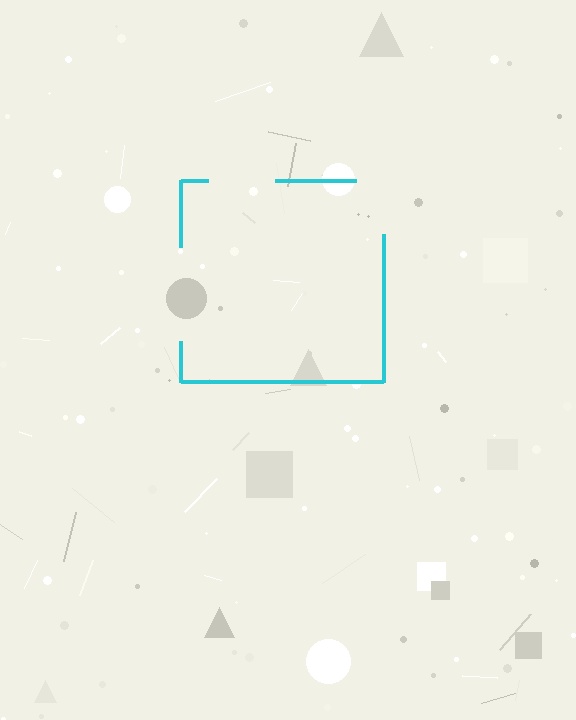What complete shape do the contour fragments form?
The contour fragments form a square.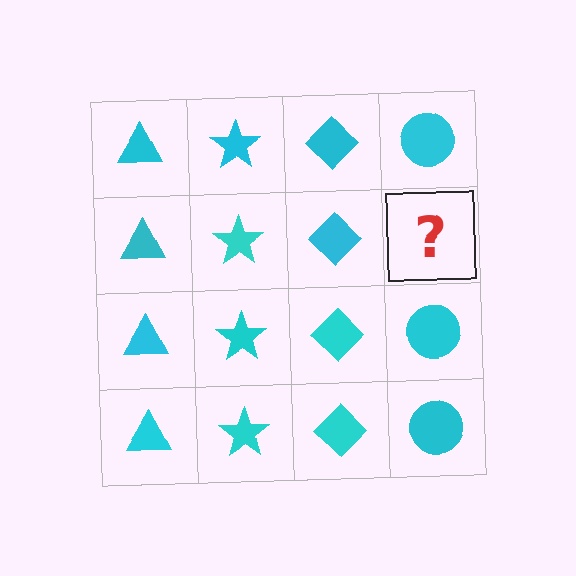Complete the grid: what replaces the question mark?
The question mark should be replaced with a cyan circle.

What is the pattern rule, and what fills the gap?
The rule is that each column has a consistent shape. The gap should be filled with a cyan circle.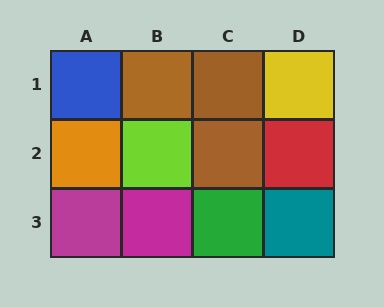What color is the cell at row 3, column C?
Green.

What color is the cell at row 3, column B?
Magenta.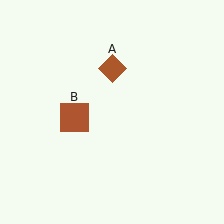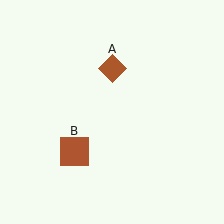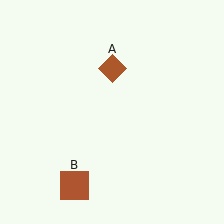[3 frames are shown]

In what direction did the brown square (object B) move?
The brown square (object B) moved down.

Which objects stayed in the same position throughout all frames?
Brown diamond (object A) remained stationary.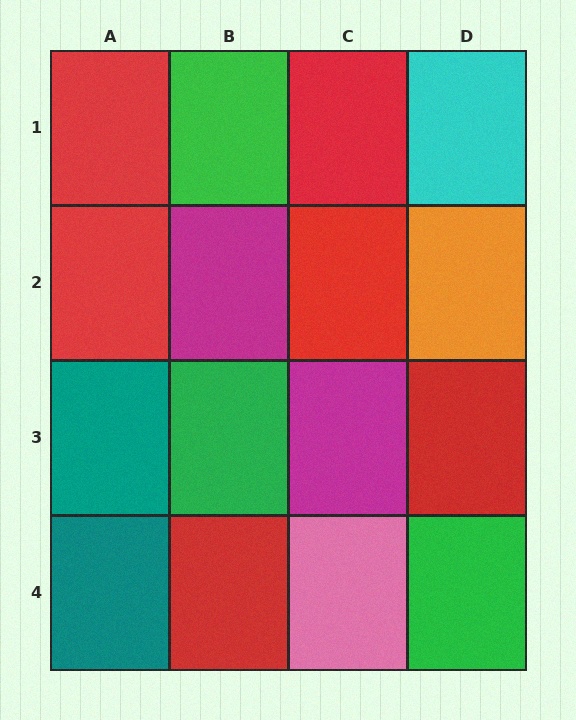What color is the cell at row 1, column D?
Cyan.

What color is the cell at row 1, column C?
Red.